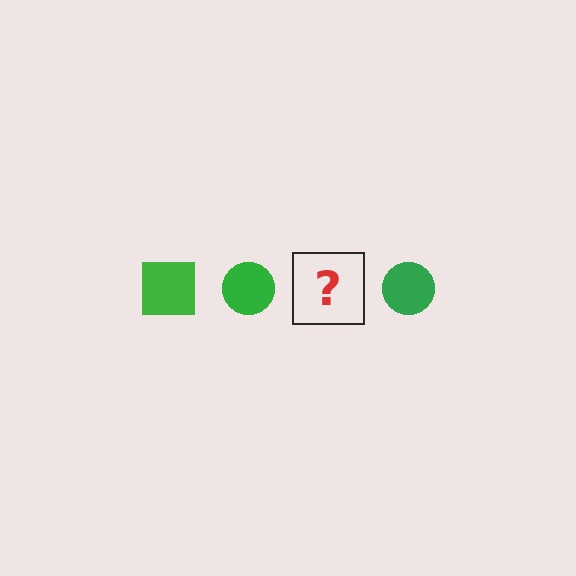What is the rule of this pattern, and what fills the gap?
The rule is that the pattern cycles through square, circle shapes in green. The gap should be filled with a green square.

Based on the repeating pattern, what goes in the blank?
The blank should be a green square.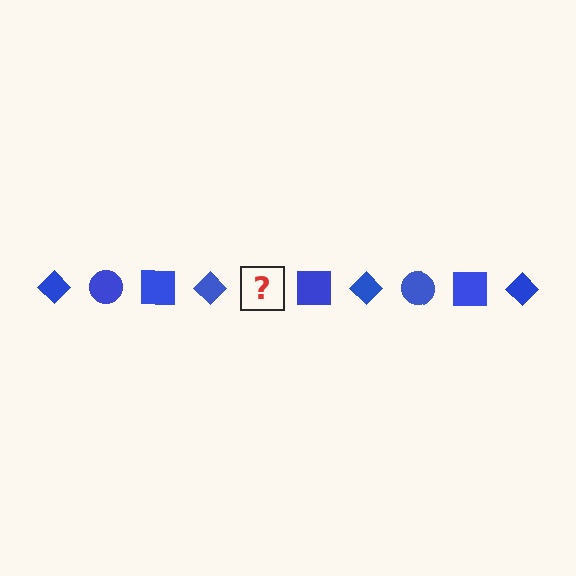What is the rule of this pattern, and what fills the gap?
The rule is that the pattern cycles through diamond, circle, square shapes in blue. The gap should be filled with a blue circle.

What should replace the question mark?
The question mark should be replaced with a blue circle.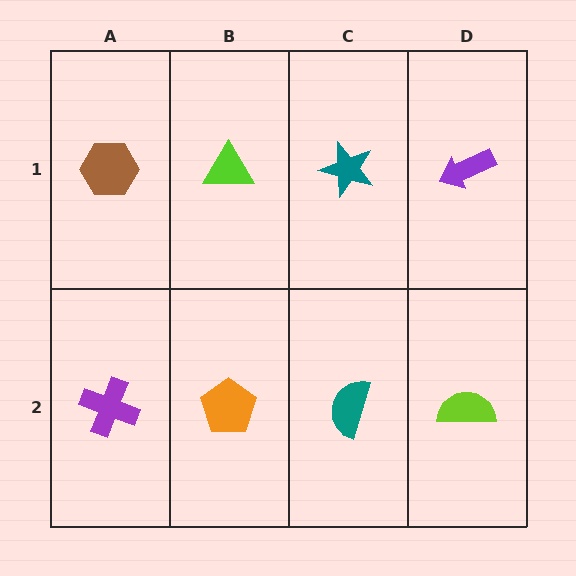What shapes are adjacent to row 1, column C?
A teal semicircle (row 2, column C), a lime triangle (row 1, column B), a purple arrow (row 1, column D).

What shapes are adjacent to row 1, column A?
A purple cross (row 2, column A), a lime triangle (row 1, column B).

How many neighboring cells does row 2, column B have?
3.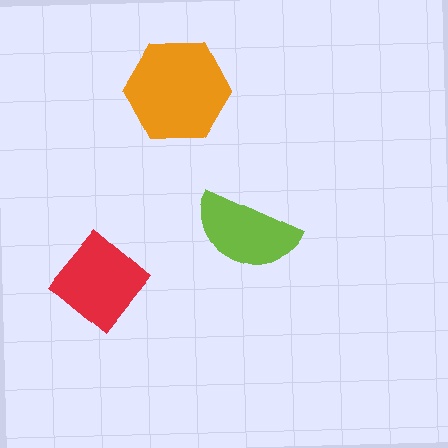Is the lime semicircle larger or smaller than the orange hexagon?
Smaller.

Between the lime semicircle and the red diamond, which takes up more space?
The red diamond.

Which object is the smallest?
The lime semicircle.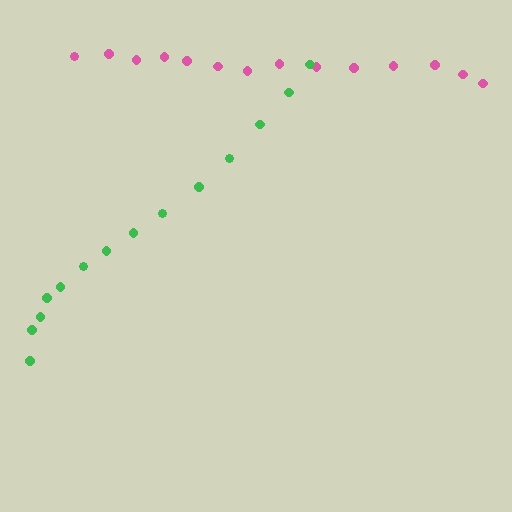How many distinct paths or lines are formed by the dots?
There are 2 distinct paths.